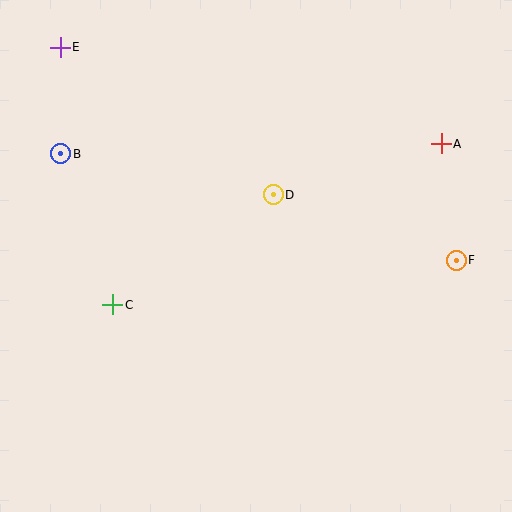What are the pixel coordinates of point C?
Point C is at (112, 305).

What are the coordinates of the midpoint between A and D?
The midpoint between A and D is at (357, 169).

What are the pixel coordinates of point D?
Point D is at (273, 195).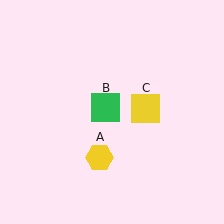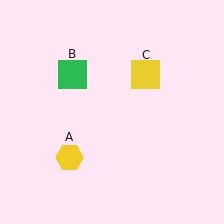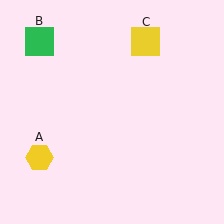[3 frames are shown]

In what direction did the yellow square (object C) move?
The yellow square (object C) moved up.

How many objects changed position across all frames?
3 objects changed position: yellow hexagon (object A), green square (object B), yellow square (object C).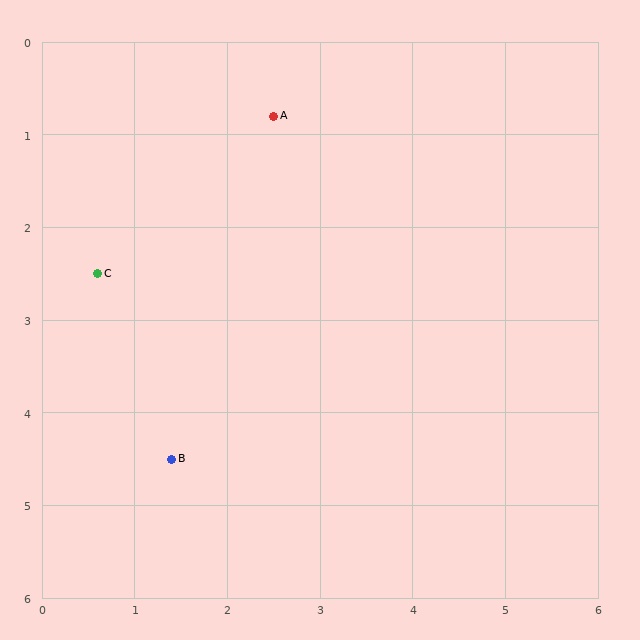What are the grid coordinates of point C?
Point C is at approximately (0.6, 2.5).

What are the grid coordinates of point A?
Point A is at approximately (2.5, 0.8).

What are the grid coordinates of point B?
Point B is at approximately (1.4, 4.5).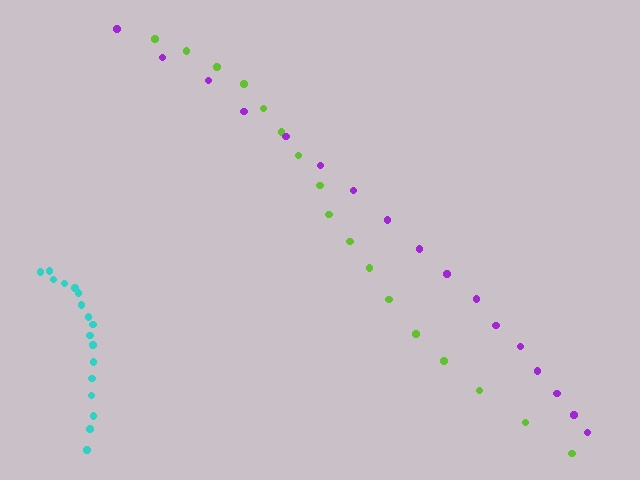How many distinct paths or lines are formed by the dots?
There are 3 distinct paths.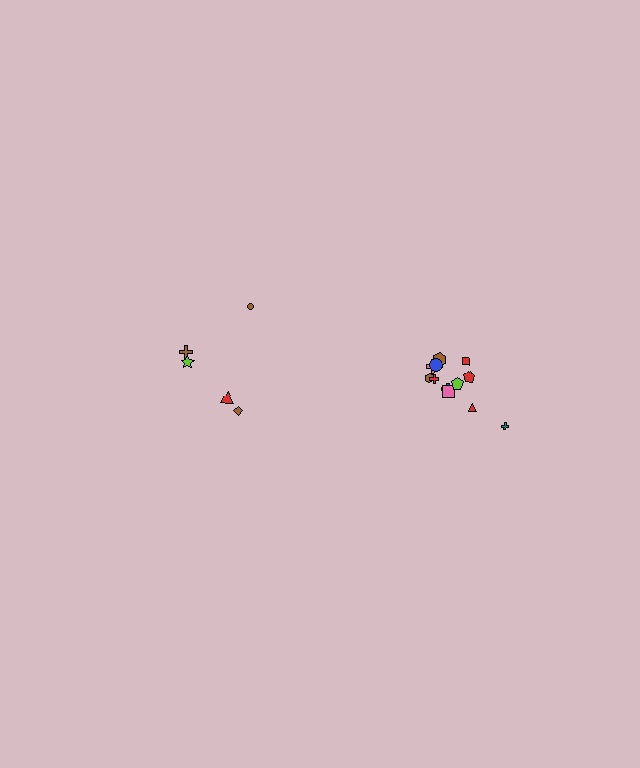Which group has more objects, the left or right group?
The right group.